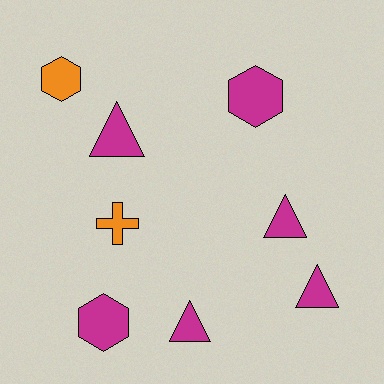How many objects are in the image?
There are 8 objects.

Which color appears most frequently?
Magenta, with 6 objects.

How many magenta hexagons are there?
There are 2 magenta hexagons.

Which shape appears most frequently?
Triangle, with 4 objects.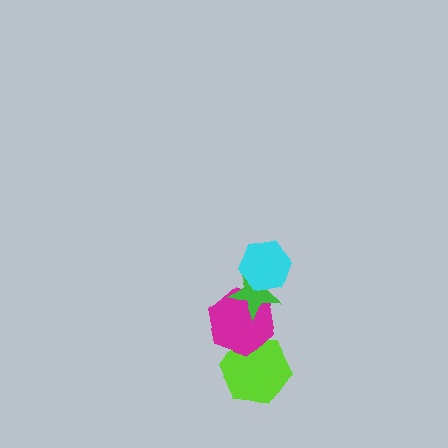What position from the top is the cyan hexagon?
The cyan hexagon is 1st from the top.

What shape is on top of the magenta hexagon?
The green star is on top of the magenta hexagon.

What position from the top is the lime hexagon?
The lime hexagon is 4th from the top.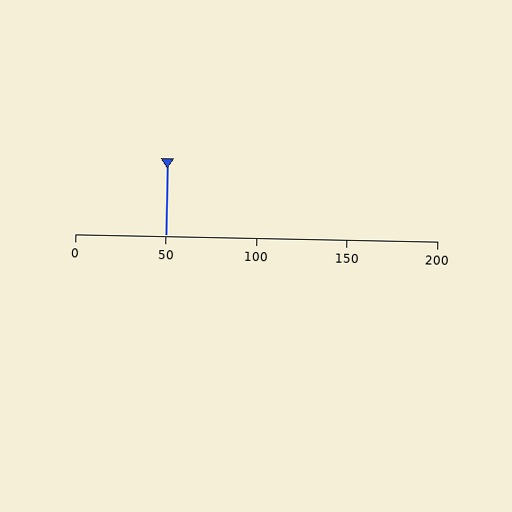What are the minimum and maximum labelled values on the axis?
The axis runs from 0 to 200.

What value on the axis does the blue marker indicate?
The marker indicates approximately 50.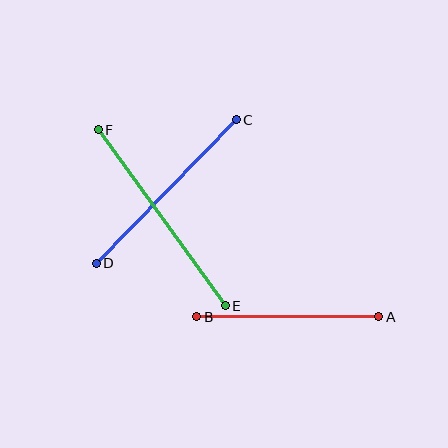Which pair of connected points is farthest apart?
Points E and F are farthest apart.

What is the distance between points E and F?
The distance is approximately 217 pixels.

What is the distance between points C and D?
The distance is approximately 201 pixels.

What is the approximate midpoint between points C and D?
The midpoint is at approximately (166, 192) pixels.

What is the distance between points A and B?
The distance is approximately 182 pixels.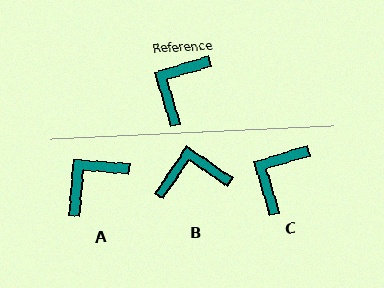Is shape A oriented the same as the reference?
No, it is off by about 22 degrees.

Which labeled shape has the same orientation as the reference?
C.